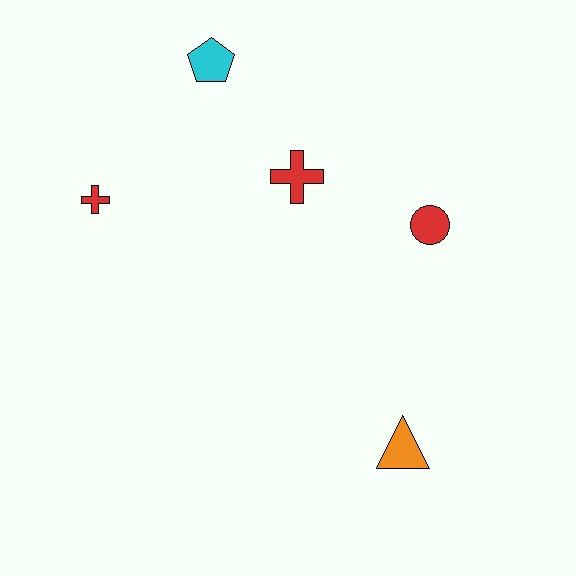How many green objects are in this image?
There are no green objects.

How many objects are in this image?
There are 5 objects.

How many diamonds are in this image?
There are no diamonds.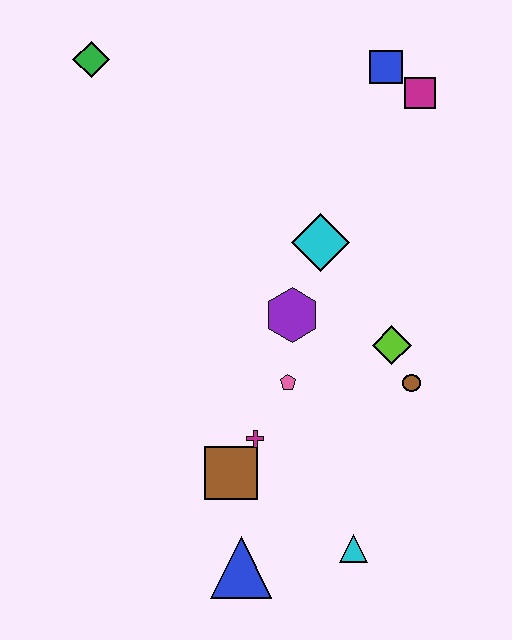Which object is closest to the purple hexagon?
The pink pentagon is closest to the purple hexagon.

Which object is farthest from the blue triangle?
The green diamond is farthest from the blue triangle.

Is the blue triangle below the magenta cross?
Yes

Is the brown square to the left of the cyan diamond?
Yes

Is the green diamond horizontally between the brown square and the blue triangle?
No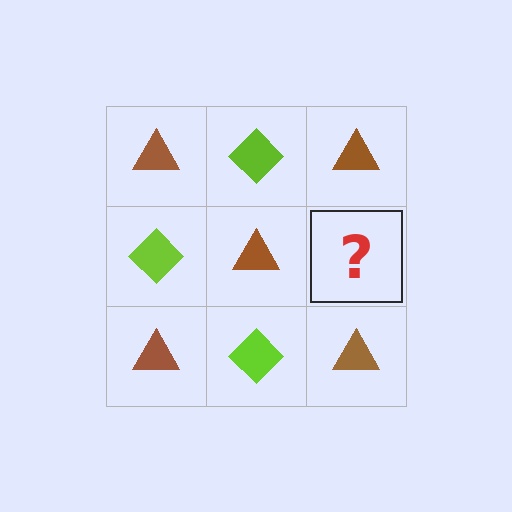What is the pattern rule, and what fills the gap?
The rule is that it alternates brown triangle and lime diamond in a checkerboard pattern. The gap should be filled with a lime diamond.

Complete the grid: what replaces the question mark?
The question mark should be replaced with a lime diamond.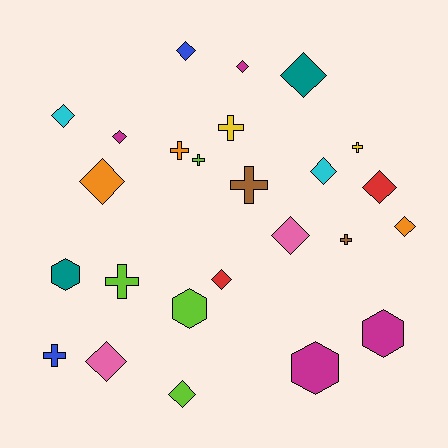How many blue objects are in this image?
There are 2 blue objects.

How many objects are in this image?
There are 25 objects.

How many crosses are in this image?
There are 8 crosses.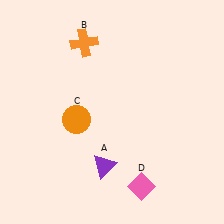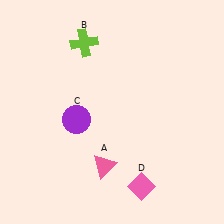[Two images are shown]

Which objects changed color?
A changed from purple to pink. B changed from orange to lime. C changed from orange to purple.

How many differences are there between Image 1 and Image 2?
There are 3 differences between the two images.